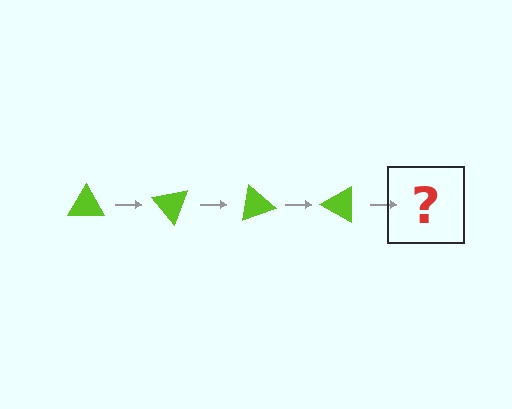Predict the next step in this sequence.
The next step is a lime triangle rotated 200 degrees.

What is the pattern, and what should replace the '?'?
The pattern is that the triangle rotates 50 degrees each step. The '?' should be a lime triangle rotated 200 degrees.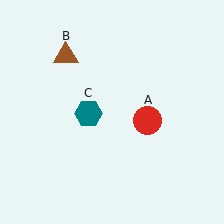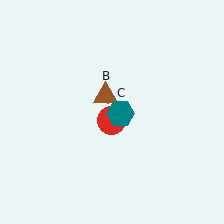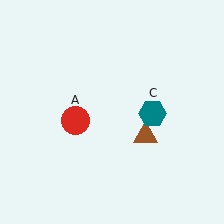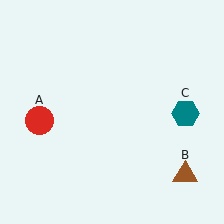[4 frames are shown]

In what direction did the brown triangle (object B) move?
The brown triangle (object B) moved down and to the right.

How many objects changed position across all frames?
3 objects changed position: red circle (object A), brown triangle (object B), teal hexagon (object C).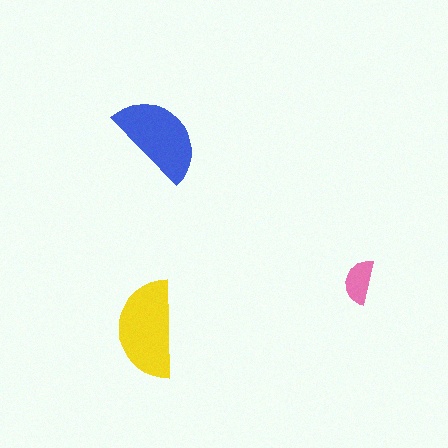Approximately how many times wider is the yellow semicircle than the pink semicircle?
About 2 times wider.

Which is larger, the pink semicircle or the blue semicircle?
The blue one.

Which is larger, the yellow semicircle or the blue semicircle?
The yellow one.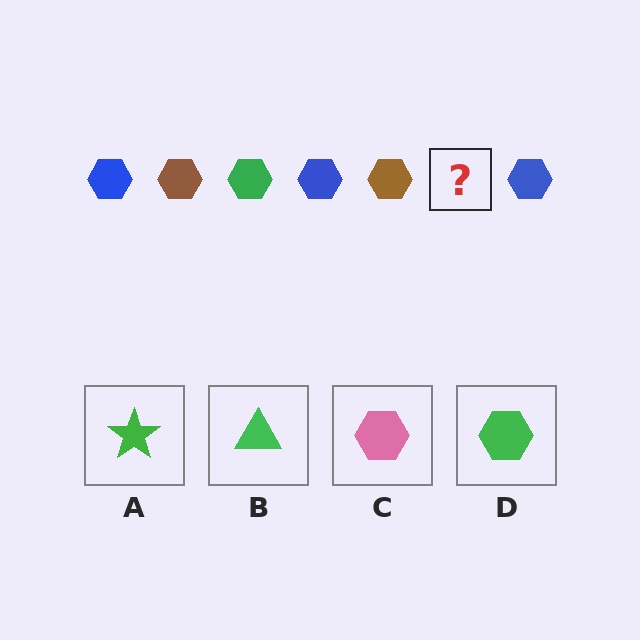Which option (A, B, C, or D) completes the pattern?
D.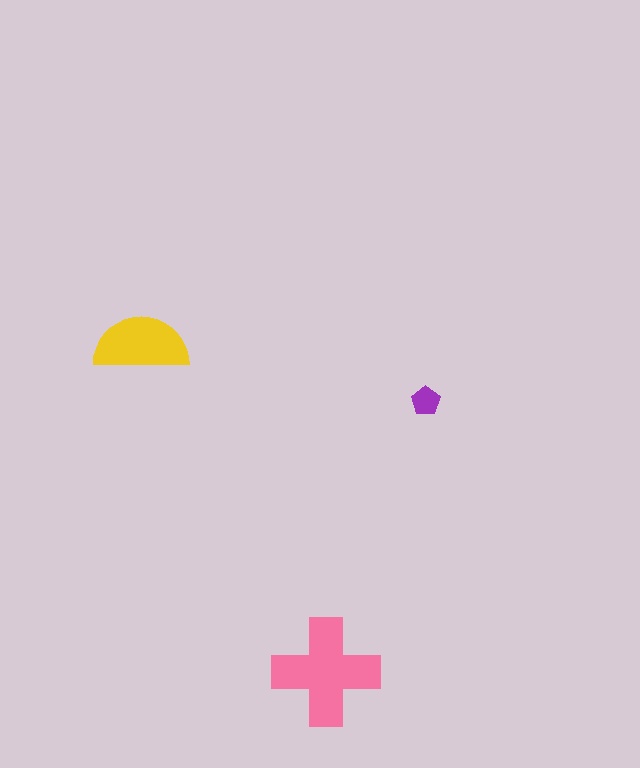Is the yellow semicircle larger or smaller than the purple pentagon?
Larger.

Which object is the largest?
The pink cross.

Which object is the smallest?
The purple pentagon.